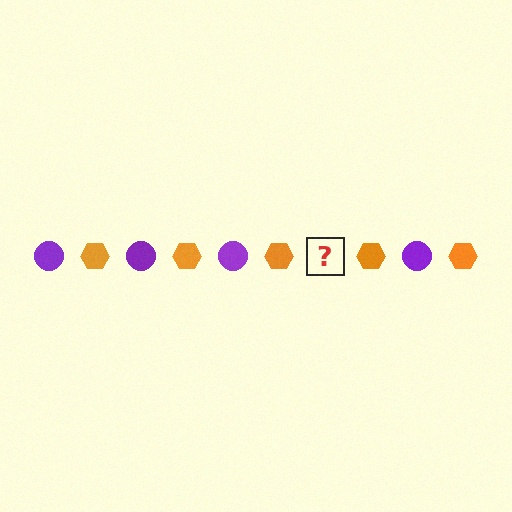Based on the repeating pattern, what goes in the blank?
The blank should be a purple circle.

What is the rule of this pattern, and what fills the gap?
The rule is that the pattern alternates between purple circle and orange hexagon. The gap should be filled with a purple circle.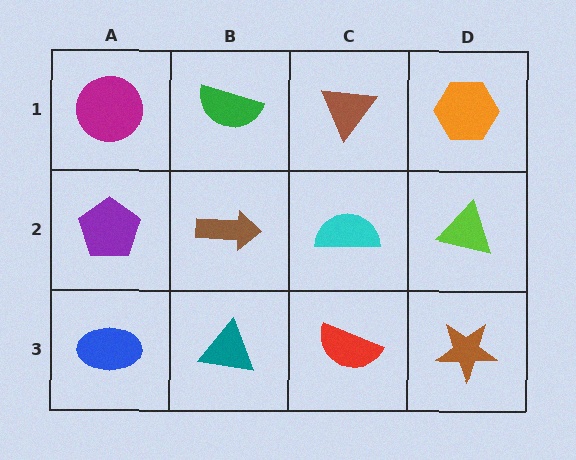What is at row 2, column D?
A lime triangle.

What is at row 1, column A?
A magenta circle.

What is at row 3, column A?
A blue ellipse.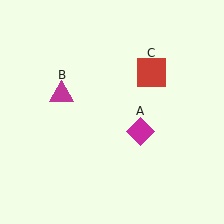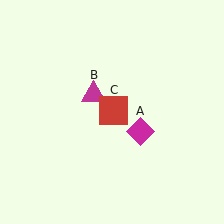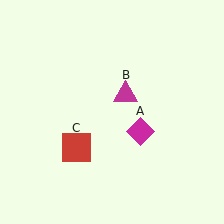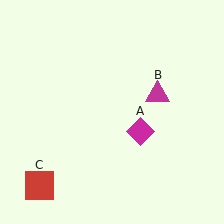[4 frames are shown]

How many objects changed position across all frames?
2 objects changed position: magenta triangle (object B), red square (object C).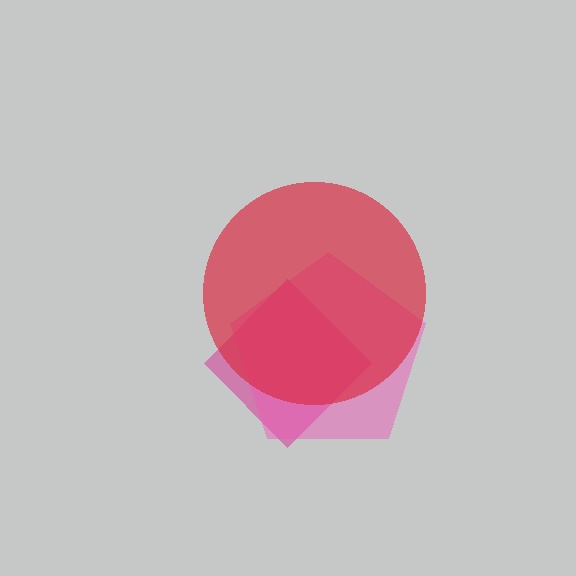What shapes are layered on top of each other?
The layered shapes are: a magenta diamond, a pink pentagon, a red circle.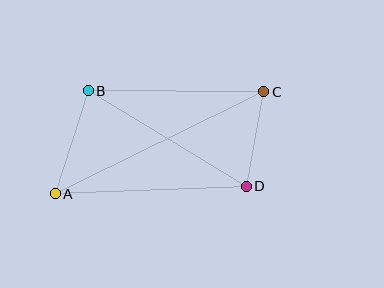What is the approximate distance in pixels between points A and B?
The distance between A and B is approximately 108 pixels.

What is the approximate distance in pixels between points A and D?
The distance between A and D is approximately 191 pixels.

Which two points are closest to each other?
Points C and D are closest to each other.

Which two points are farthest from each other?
Points A and C are farthest from each other.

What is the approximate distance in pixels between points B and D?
The distance between B and D is approximately 185 pixels.